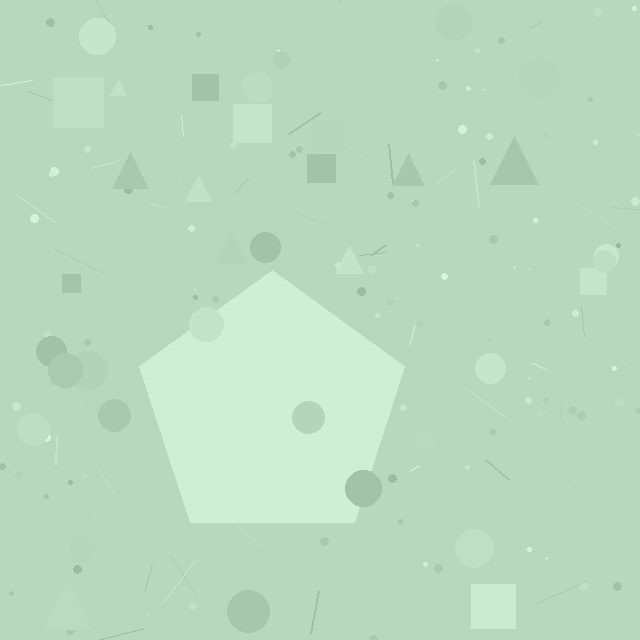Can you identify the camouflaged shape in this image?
The camouflaged shape is a pentagon.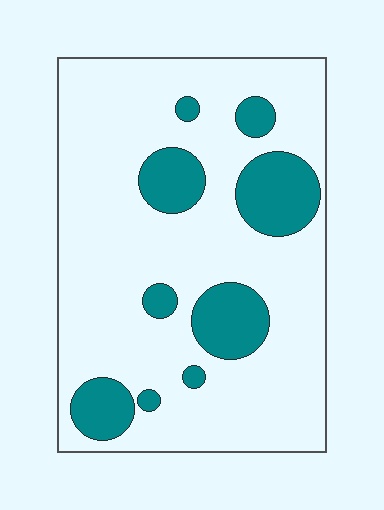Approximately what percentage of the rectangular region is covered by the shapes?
Approximately 20%.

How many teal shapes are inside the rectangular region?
9.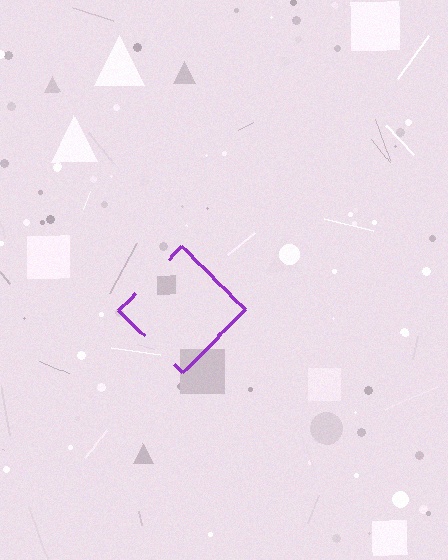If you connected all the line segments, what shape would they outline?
They would outline a diamond.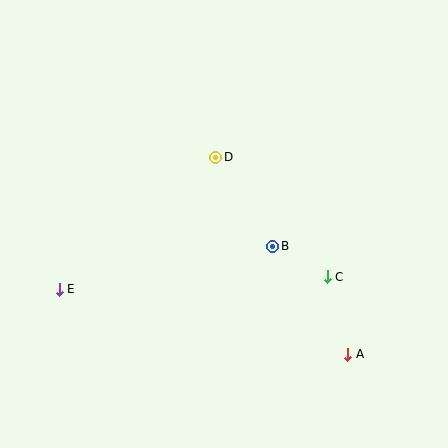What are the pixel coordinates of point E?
Point E is at (59, 289).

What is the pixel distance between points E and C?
The distance between E and C is 269 pixels.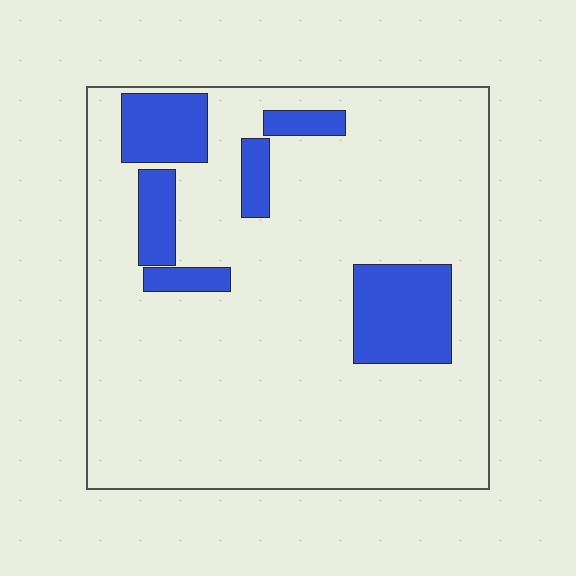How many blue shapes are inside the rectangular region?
6.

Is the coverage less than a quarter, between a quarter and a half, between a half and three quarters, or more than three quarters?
Less than a quarter.